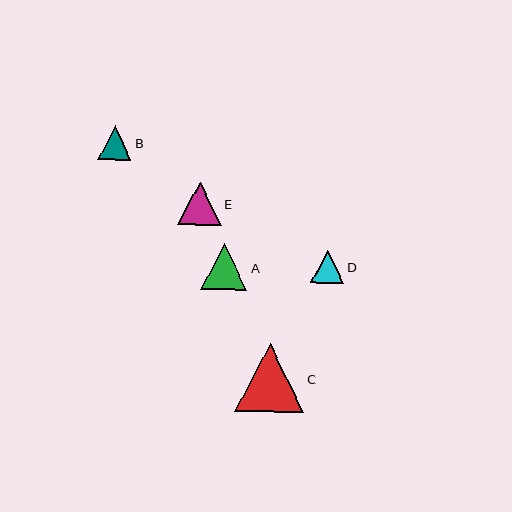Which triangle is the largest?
Triangle C is the largest with a size of approximately 68 pixels.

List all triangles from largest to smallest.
From largest to smallest: C, A, E, D, B.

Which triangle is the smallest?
Triangle B is the smallest with a size of approximately 33 pixels.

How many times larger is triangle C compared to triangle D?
Triangle C is approximately 2.1 times the size of triangle D.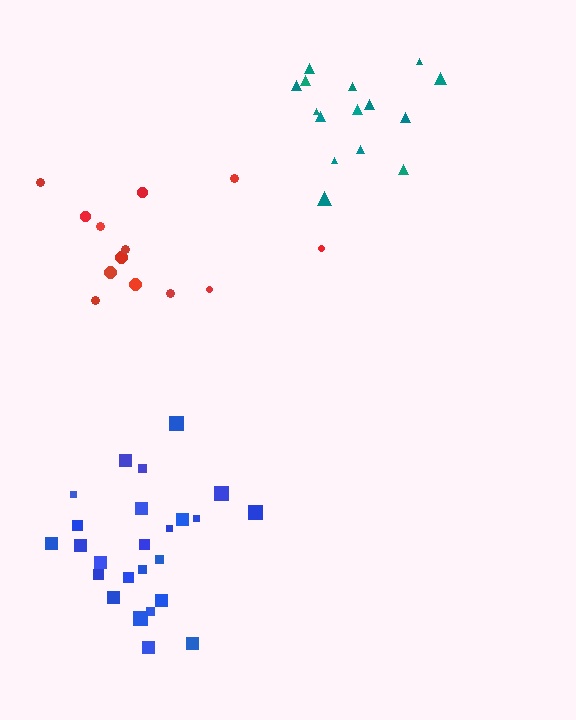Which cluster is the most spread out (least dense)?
Red.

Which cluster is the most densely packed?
Teal.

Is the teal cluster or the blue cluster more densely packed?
Teal.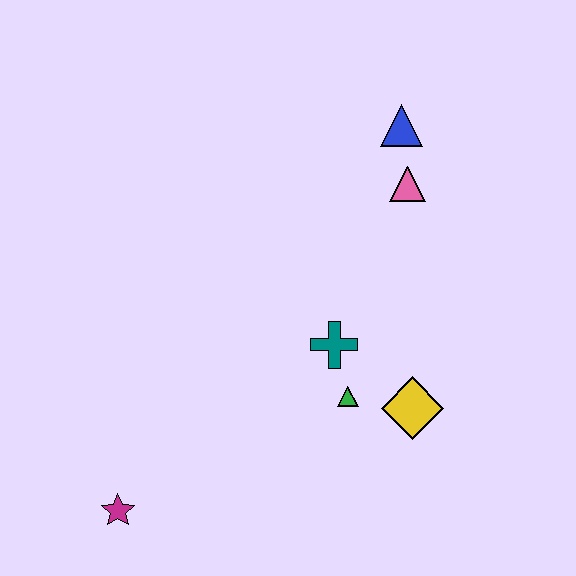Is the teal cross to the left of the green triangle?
Yes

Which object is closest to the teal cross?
The green triangle is closest to the teal cross.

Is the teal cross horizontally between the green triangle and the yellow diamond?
No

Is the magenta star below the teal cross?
Yes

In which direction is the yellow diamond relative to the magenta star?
The yellow diamond is to the right of the magenta star.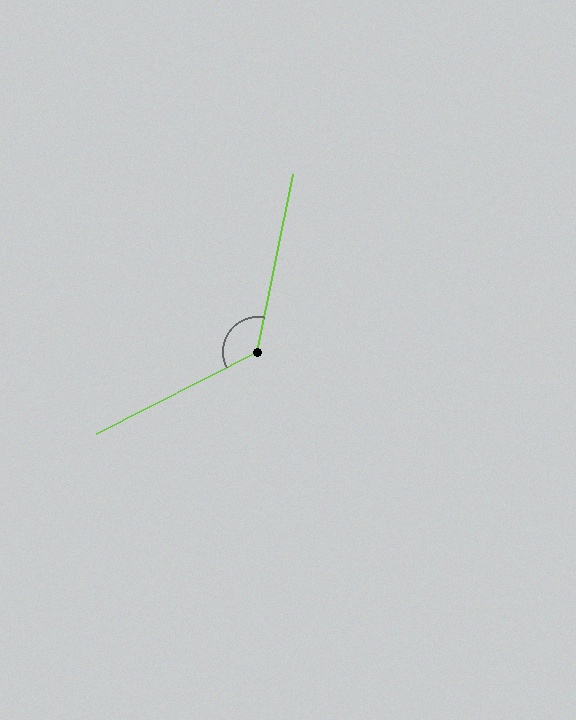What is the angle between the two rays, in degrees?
Approximately 128 degrees.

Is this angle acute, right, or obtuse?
It is obtuse.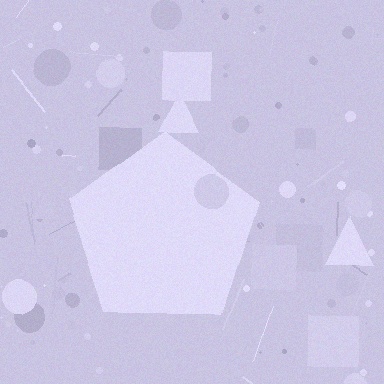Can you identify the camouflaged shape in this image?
The camouflaged shape is a pentagon.